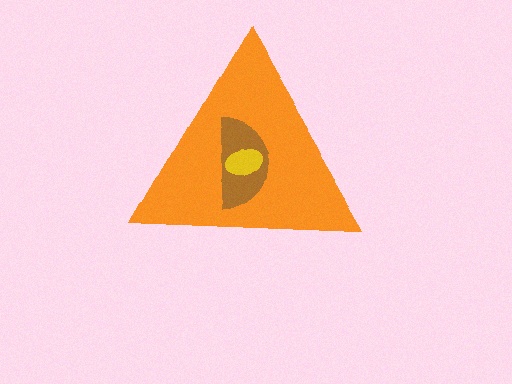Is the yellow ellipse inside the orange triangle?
Yes.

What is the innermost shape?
The yellow ellipse.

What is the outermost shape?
The orange triangle.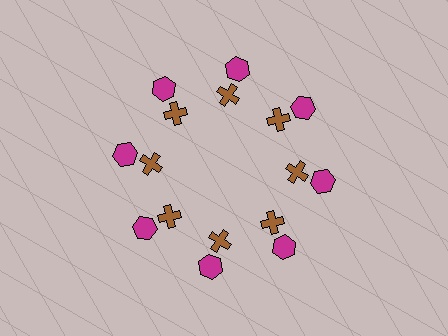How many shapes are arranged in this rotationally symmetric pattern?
There are 16 shapes, arranged in 8 groups of 2.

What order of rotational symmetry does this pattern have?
This pattern has 8-fold rotational symmetry.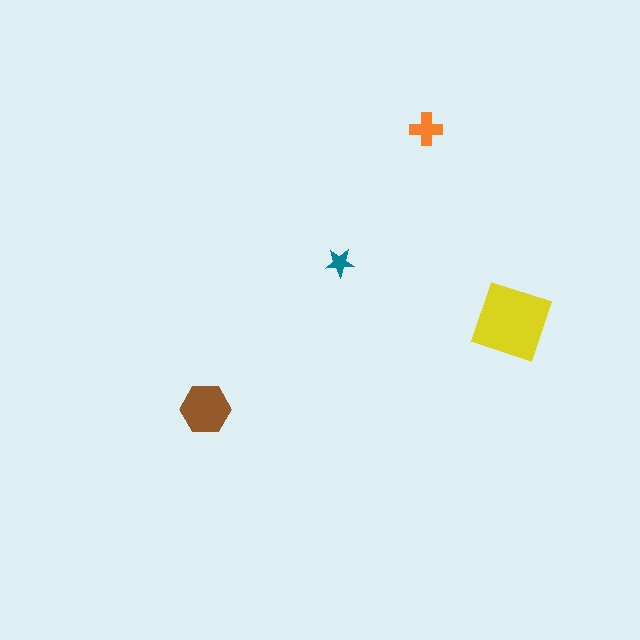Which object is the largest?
The yellow square.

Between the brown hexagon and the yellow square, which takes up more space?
The yellow square.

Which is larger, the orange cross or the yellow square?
The yellow square.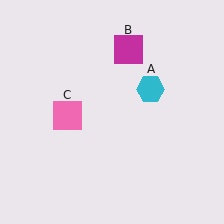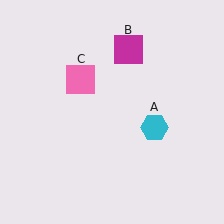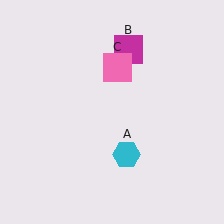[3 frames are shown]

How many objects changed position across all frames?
2 objects changed position: cyan hexagon (object A), pink square (object C).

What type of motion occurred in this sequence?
The cyan hexagon (object A), pink square (object C) rotated clockwise around the center of the scene.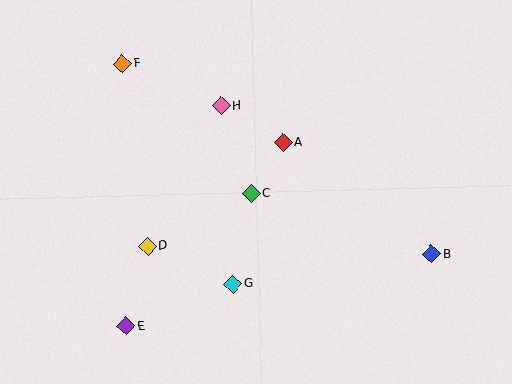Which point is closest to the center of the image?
Point C at (251, 194) is closest to the center.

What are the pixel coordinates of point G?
Point G is at (233, 284).